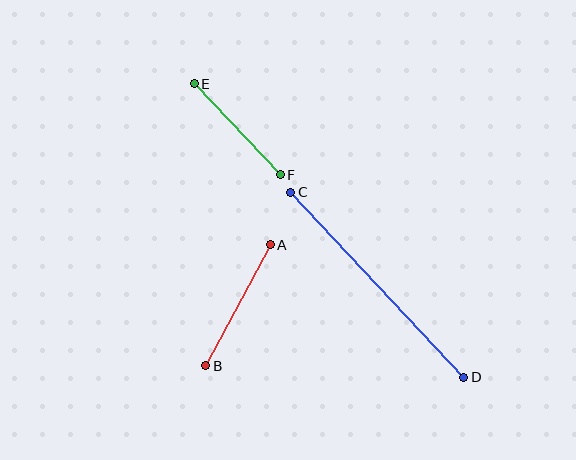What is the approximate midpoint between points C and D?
The midpoint is at approximately (377, 285) pixels.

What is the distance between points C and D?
The distance is approximately 254 pixels.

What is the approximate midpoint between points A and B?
The midpoint is at approximately (238, 305) pixels.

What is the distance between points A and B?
The distance is approximately 137 pixels.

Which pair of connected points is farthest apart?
Points C and D are farthest apart.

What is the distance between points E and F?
The distance is approximately 125 pixels.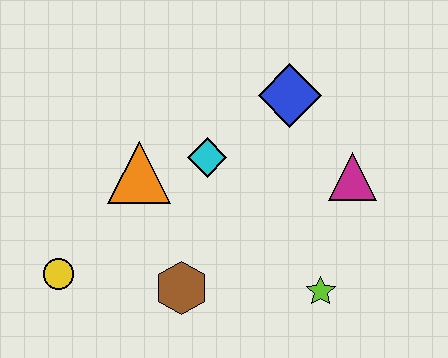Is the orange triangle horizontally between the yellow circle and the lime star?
Yes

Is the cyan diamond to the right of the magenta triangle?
No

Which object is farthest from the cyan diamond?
The yellow circle is farthest from the cyan diamond.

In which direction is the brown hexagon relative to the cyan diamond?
The brown hexagon is below the cyan diamond.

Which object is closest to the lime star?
The magenta triangle is closest to the lime star.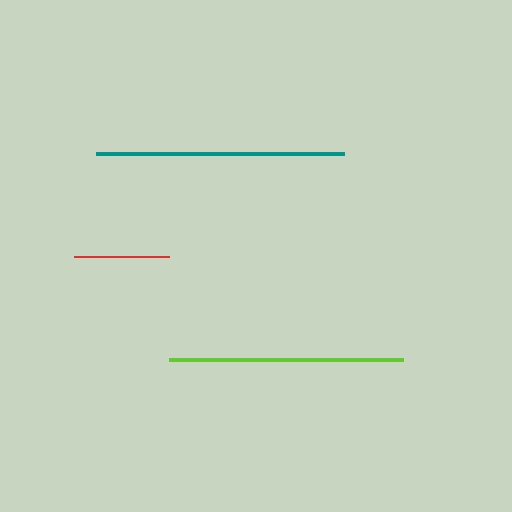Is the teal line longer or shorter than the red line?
The teal line is longer than the red line.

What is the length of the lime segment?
The lime segment is approximately 235 pixels long.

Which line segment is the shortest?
The red line is the shortest at approximately 95 pixels.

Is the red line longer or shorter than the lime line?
The lime line is longer than the red line.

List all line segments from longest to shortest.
From longest to shortest: teal, lime, red.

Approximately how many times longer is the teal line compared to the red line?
The teal line is approximately 2.6 times the length of the red line.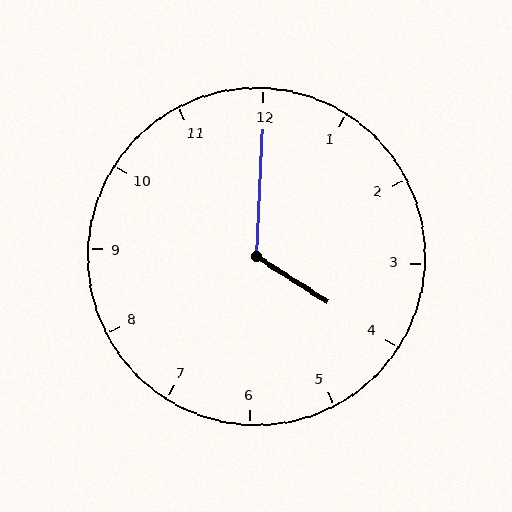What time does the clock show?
4:00.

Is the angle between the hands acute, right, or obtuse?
It is obtuse.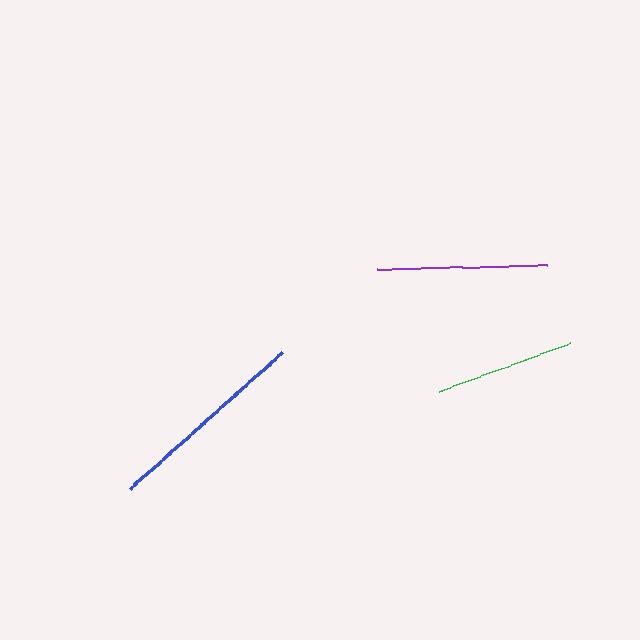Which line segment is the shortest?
The green line is the shortest at approximately 140 pixels.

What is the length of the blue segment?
The blue segment is approximately 205 pixels long.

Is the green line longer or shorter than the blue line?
The blue line is longer than the green line.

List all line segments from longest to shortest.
From longest to shortest: blue, purple, green.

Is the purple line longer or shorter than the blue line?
The blue line is longer than the purple line.